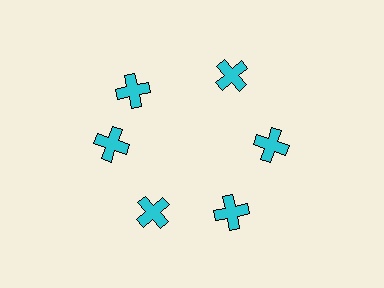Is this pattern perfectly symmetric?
No. The 6 cyan crosses are arranged in a ring, but one element near the 11 o'clock position is rotated out of alignment along the ring, breaking the 6-fold rotational symmetry.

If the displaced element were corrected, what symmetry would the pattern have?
It would have 6-fold rotational symmetry — the pattern would map onto itself every 60 degrees.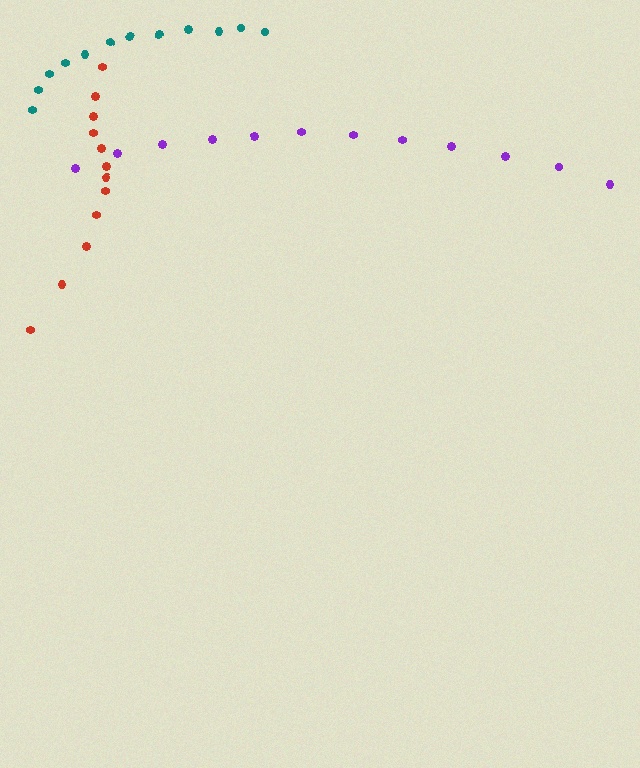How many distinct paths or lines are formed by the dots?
There are 3 distinct paths.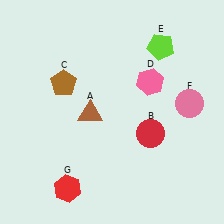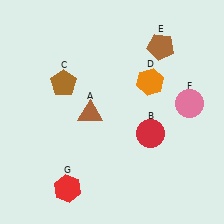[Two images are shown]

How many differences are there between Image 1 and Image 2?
There are 2 differences between the two images.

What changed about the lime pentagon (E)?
In Image 1, E is lime. In Image 2, it changed to brown.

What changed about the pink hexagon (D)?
In Image 1, D is pink. In Image 2, it changed to orange.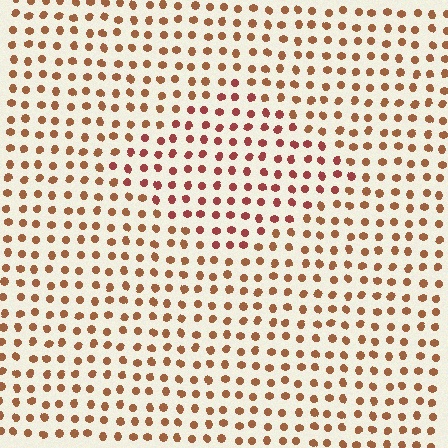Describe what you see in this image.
The image is filled with small brown elements in a uniform arrangement. A diamond-shaped region is visible where the elements are tinted to a slightly different hue, forming a subtle color boundary.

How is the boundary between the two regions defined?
The boundary is defined purely by a slight shift in hue (about 24 degrees). Spacing, size, and orientation are identical on both sides.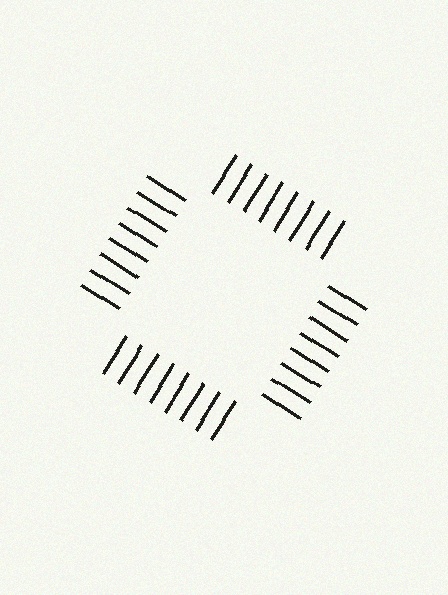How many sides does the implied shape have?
4 sides — the line-ends trace a square.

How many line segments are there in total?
32 — 8 along each of the 4 edges.